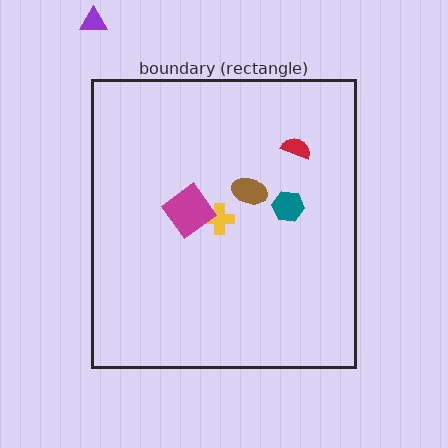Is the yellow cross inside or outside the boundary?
Inside.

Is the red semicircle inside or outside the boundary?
Inside.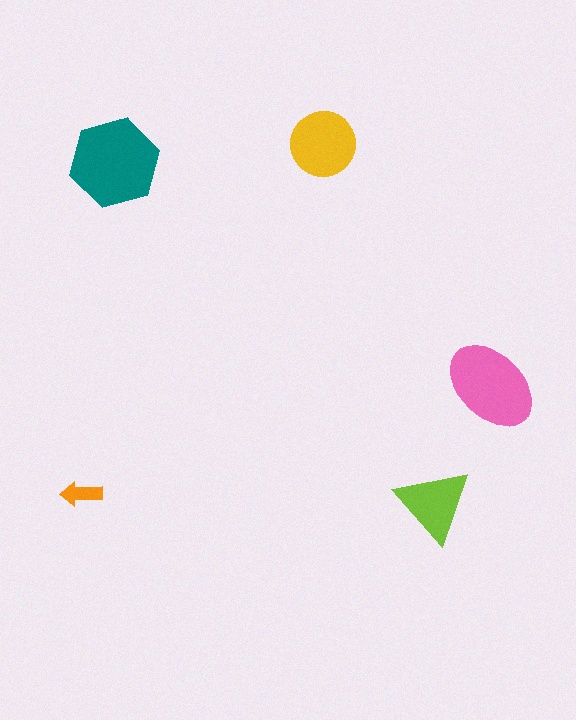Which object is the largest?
The teal hexagon.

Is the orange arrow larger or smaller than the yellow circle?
Smaller.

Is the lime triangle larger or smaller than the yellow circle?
Smaller.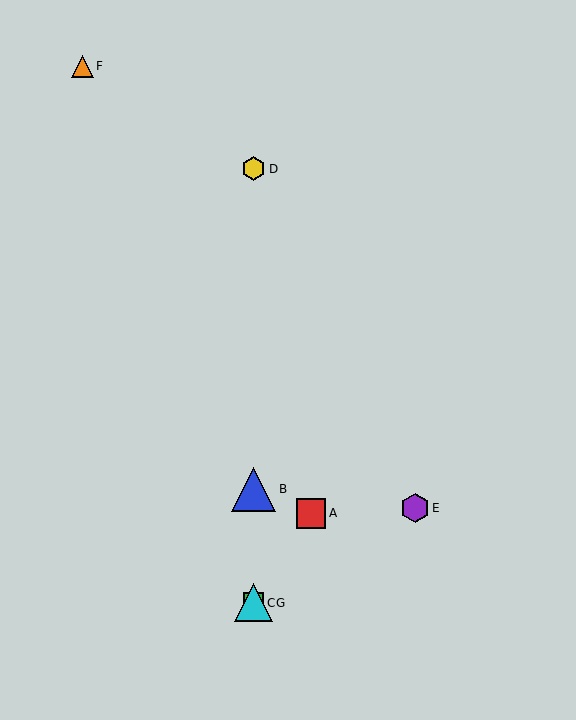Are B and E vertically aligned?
No, B is at x≈254 and E is at x≈415.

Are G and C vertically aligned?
Yes, both are at x≈254.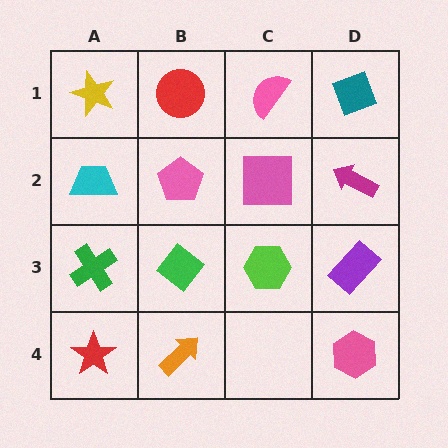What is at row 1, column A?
A yellow star.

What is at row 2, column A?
A cyan trapezoid.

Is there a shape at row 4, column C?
No, that cell is empty.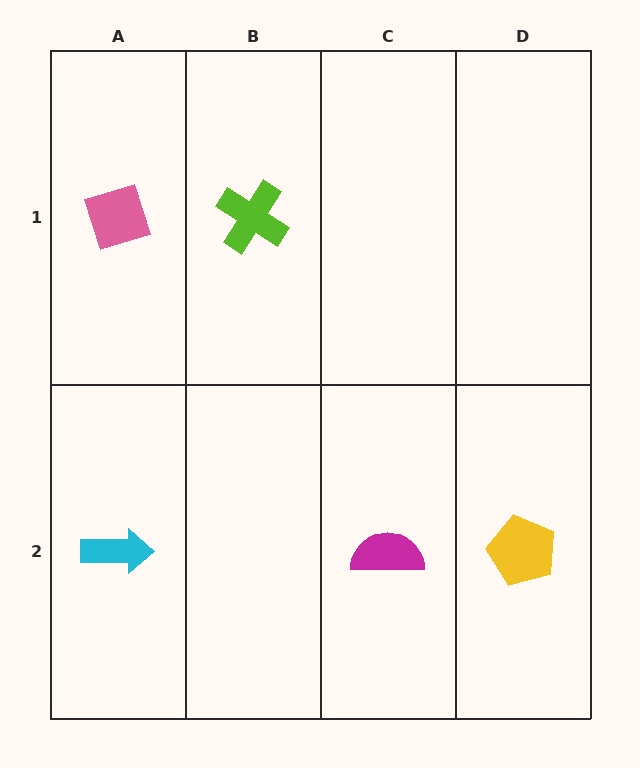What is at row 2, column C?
A magenta semicircle.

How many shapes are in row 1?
2 shapes.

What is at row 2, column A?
A cyan arrow.